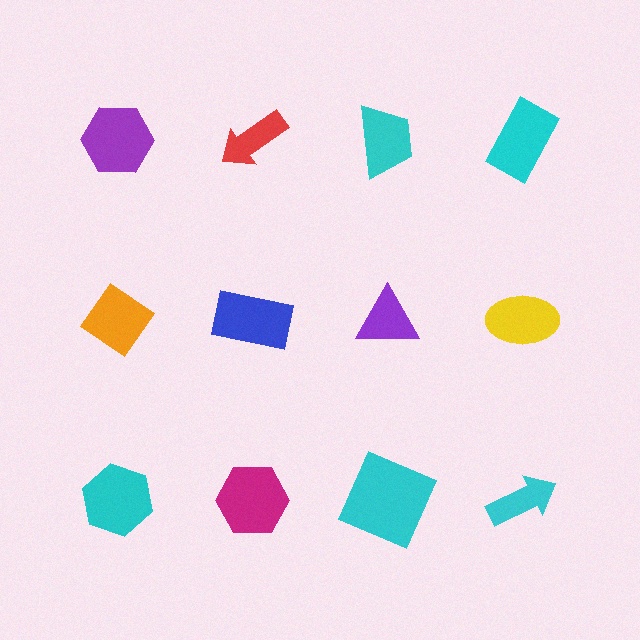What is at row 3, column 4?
A cyan arrow.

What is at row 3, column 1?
A cyan hexagon.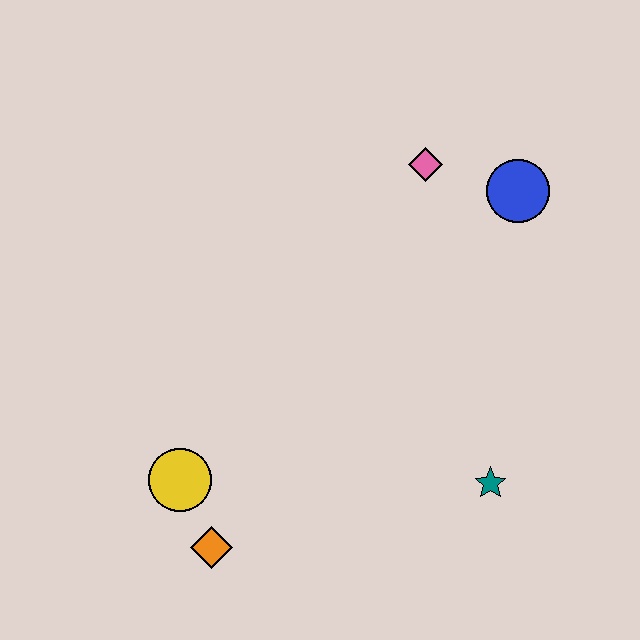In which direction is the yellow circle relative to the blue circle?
The yellow circle is to the left of the blue circle.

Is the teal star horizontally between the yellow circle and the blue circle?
Yes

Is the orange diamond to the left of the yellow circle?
No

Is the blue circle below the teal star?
No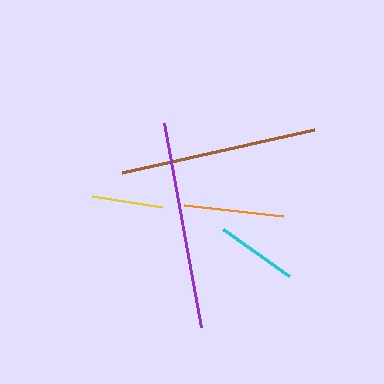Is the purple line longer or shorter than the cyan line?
The purple line is longer than the cyan line.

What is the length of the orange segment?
The orange segment is approximately 100 pixels long.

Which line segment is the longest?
The purple line is the longest at approximately 207 pixels.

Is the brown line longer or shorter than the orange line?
The brown line is longer than the orange line.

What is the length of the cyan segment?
The cyan segment is approximately 82 pixels long.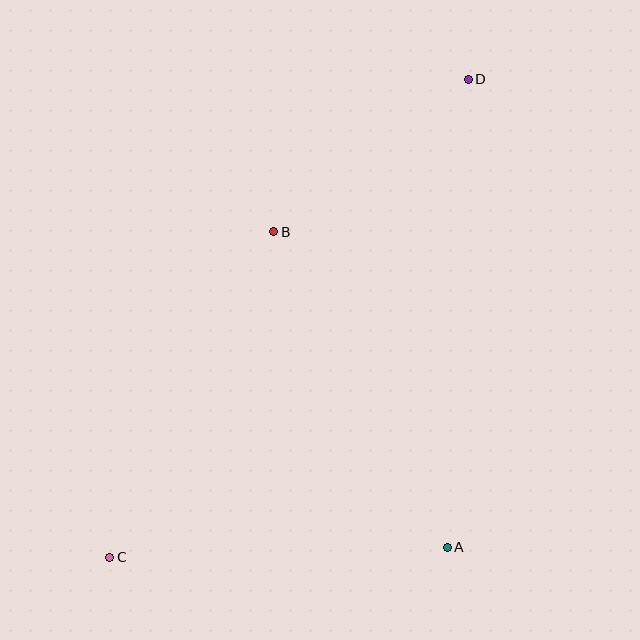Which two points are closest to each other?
Points B and D are closest to each other.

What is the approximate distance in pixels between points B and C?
The distance between B and C is approximately 364 pixels.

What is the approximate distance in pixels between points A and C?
The distance between A and C is approximately 337 pixels.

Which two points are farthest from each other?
Points C and D are farthest from each other.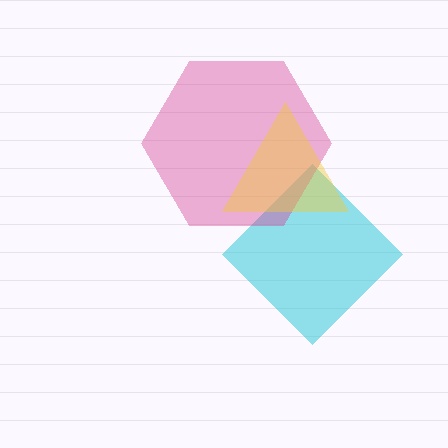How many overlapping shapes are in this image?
There are 3 overlapping shapes in the image.